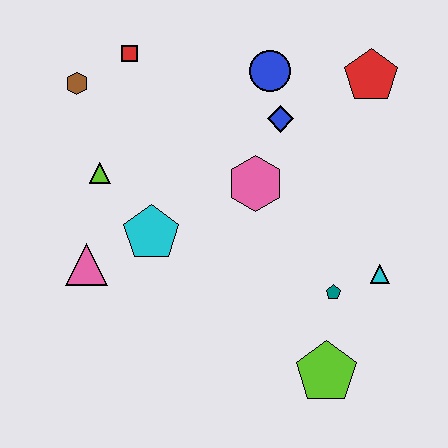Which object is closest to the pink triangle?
The cyan pentagon is closest to the pink triangle.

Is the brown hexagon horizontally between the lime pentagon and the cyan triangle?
No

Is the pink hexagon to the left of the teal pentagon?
Yes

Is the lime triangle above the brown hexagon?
No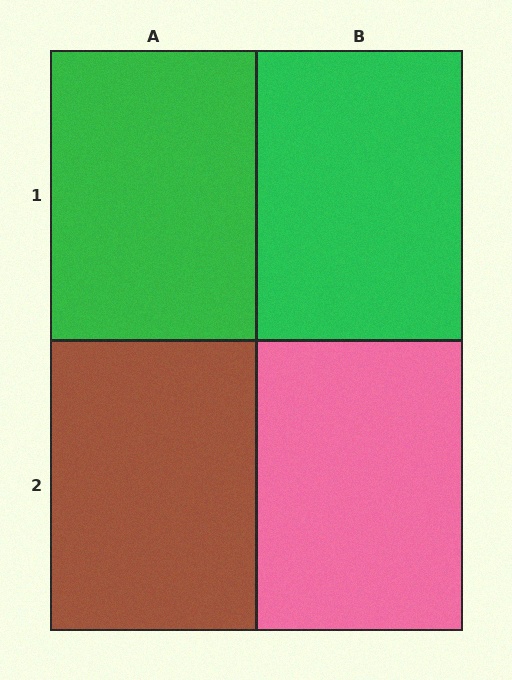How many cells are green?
2 cells are green.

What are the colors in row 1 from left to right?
Green, green.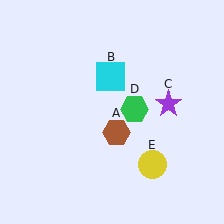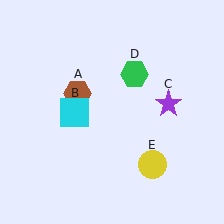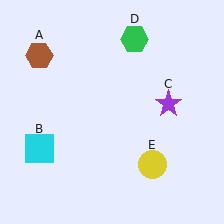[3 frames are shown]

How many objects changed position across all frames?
3 objects changed position: brown hexagon (object A), cyan square (object B), green hexagon (object D).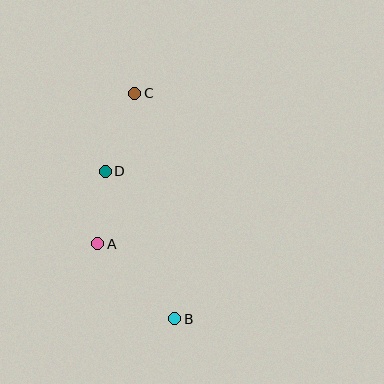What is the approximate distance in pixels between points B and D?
The distance between B and D is approximately 163 pixels.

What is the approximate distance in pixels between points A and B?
The distance between A and B is approximately 107 pixels.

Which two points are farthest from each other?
Points B and C are farthest from each other.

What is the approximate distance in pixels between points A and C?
The distance between A and C is approximately 155 pixels.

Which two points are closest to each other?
Points A and D are closest to each other.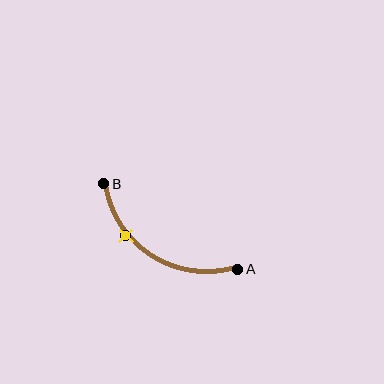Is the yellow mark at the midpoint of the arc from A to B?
No. The yellow mark lies on the arc but is closer to endpoint B. The arc midpoint would be at the point on the curve equidistant along the arc from both A and B.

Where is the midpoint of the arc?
The arc midpoint is the point on the curve farthest from the straight line joining A and B. It sits below that line.